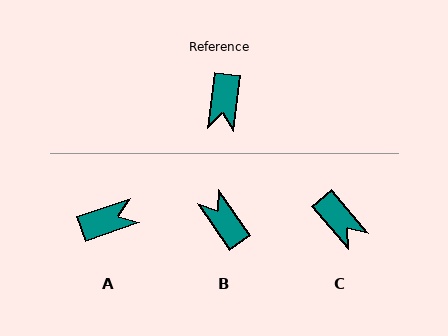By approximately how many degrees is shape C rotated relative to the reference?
Approximately 47 degrees counter-clockwise.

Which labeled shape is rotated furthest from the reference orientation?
B, about 138 degrees away.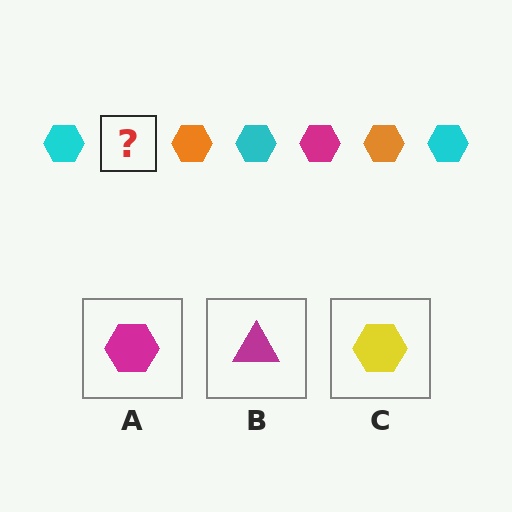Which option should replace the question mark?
Option A.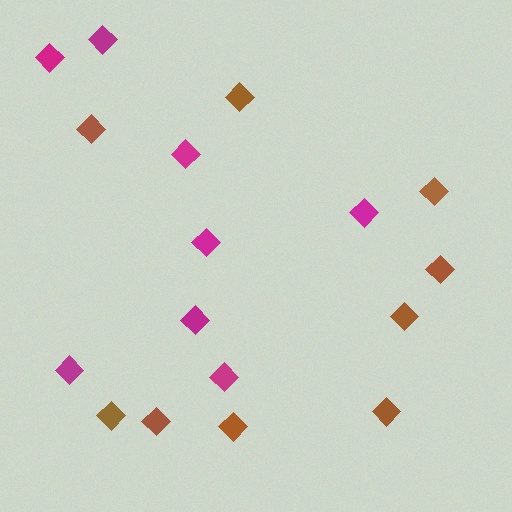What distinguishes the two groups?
There are 2 groups: one group of magenta diamonds (8) and one group of brown diamonds (9).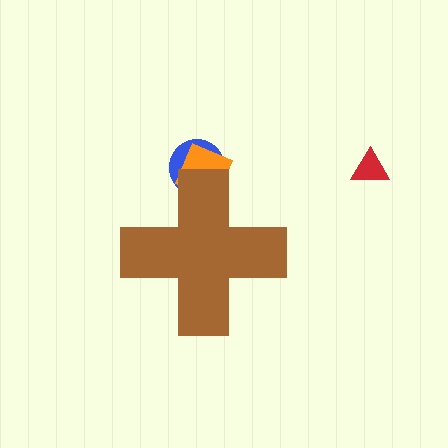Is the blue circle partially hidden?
Yes, the blue circle is partially hidden behind the brown cross.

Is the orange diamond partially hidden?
Yes, the orange diamond is partially hidden behind the brown cross.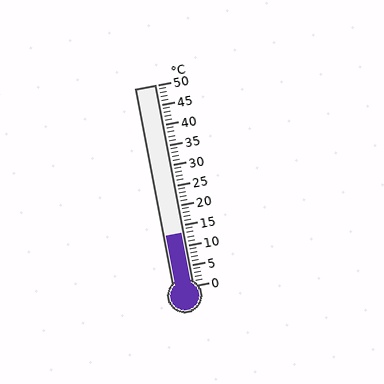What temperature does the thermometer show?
The thermometer shows approximately 13°C.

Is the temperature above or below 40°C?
The temperature is below 40°C.